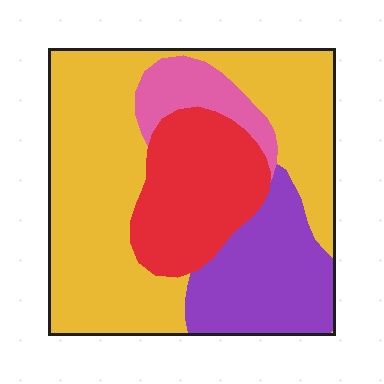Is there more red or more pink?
Red.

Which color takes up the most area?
Yellow, at roughly 50%.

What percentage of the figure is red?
Red takes up less than a quarter of the figure.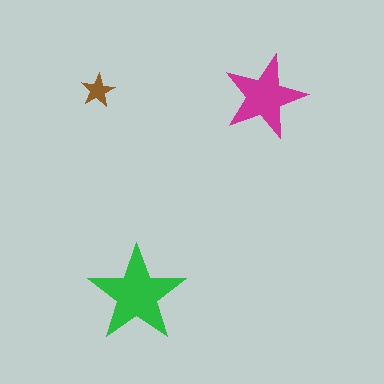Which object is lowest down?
The green star is bottommost.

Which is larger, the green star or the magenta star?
The green one.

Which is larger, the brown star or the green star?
The green one.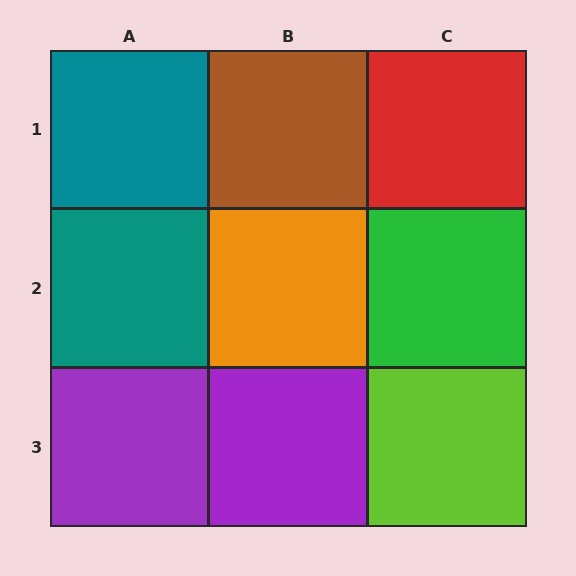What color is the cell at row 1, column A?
Teal.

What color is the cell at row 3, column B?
Purple.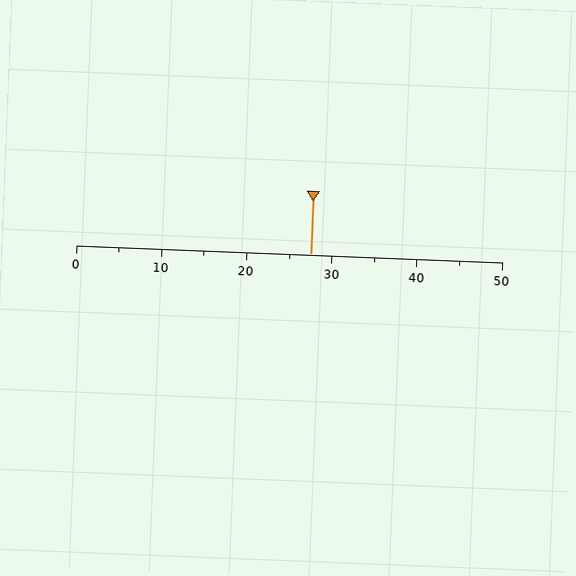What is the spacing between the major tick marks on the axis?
The major ticks are spaced 10 apart.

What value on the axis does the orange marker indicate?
The marker indicates approximately 27.5.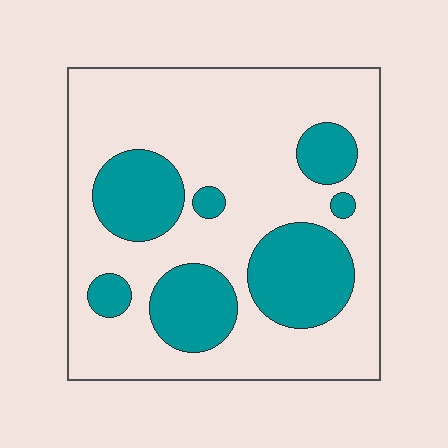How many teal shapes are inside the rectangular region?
7.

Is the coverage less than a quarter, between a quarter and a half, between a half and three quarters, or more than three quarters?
Between a quarter and a half.